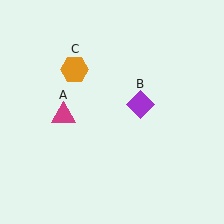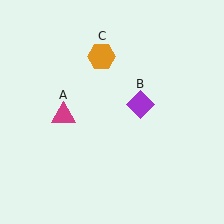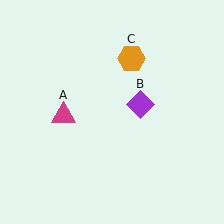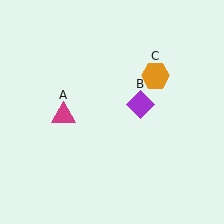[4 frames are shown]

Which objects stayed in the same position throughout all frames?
Magenta triangle (object A) and purple diamond (object B) remained stationary.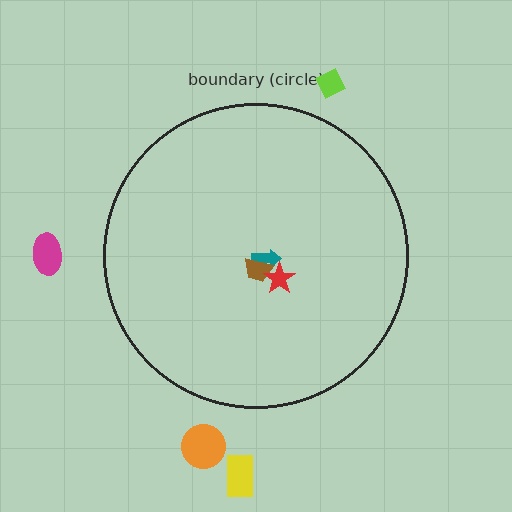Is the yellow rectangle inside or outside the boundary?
Outside.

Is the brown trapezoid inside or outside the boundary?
Inside.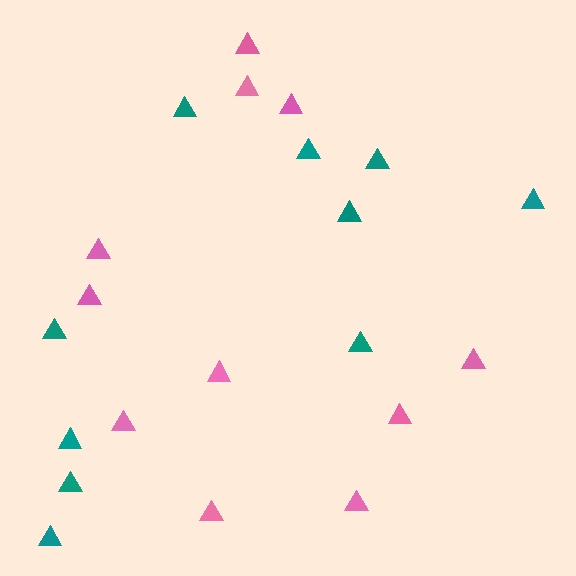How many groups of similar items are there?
There are 2 groups: one group of pink triangles (11) and one group of teal triangles (10).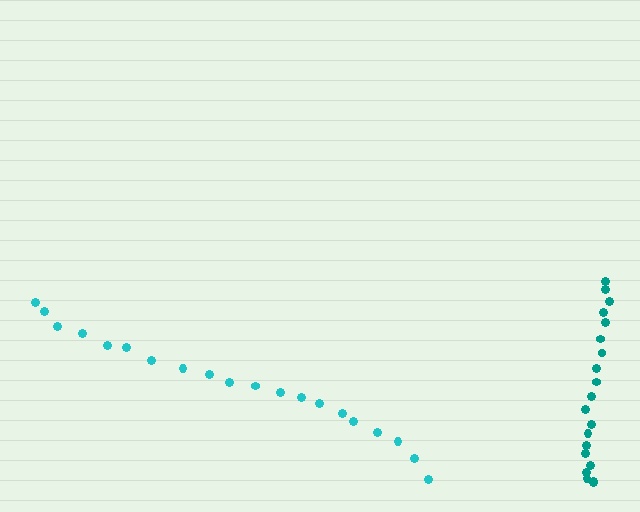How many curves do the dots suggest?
There are 2 distinct paths.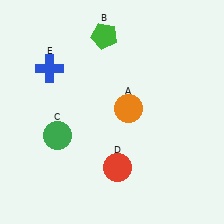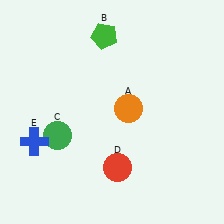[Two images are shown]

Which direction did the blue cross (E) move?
The blue cross (E) moved down.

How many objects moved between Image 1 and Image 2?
1 object moved between the two images.